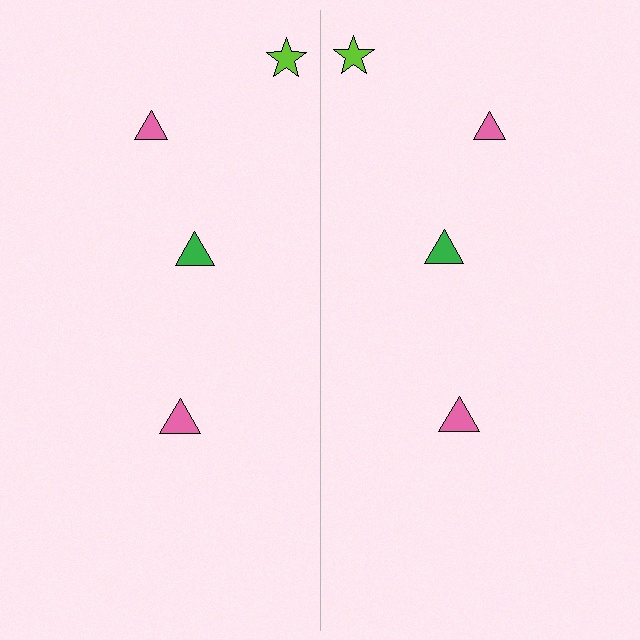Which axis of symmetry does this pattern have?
The pattern has a vertical axis of symmetry running through the center of the image.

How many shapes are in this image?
There are 8 shapes in this image.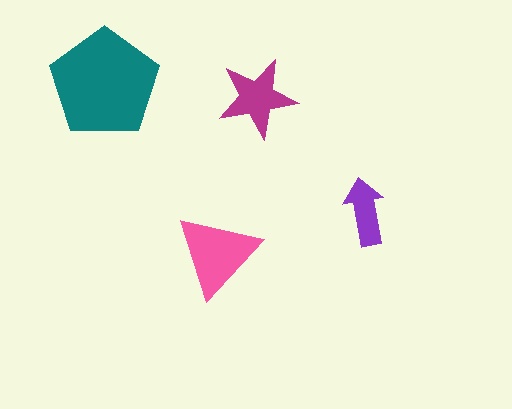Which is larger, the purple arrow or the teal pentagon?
The teal pentagon.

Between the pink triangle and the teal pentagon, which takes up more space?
The teal pentagon.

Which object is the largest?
The teal pentagon.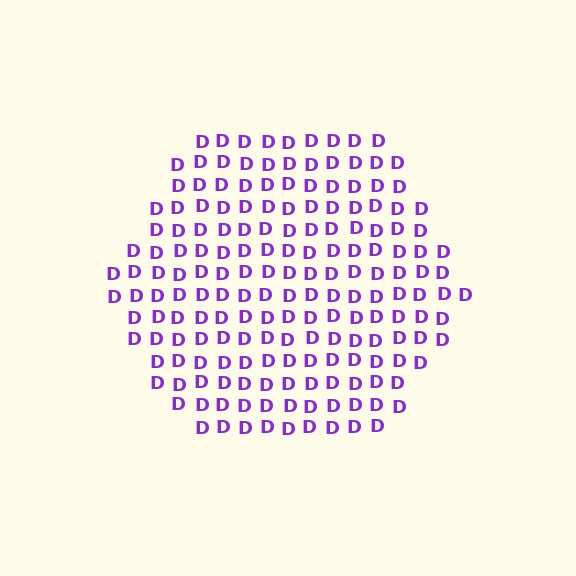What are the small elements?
The small elements are letter D's.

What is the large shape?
The large shape is a hexagon.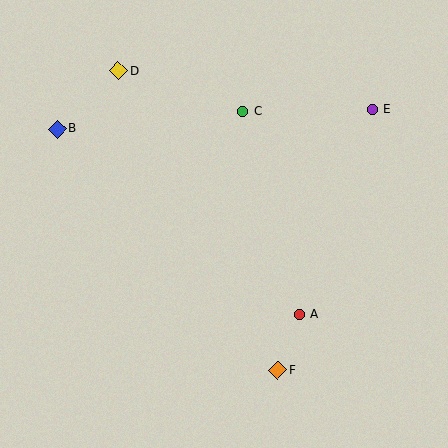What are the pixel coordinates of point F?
Point F is at (278, 370).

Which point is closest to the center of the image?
Point C at (243, 111) is closest to the center.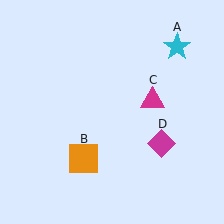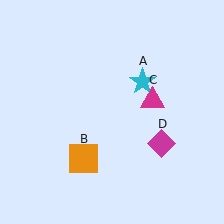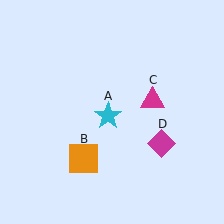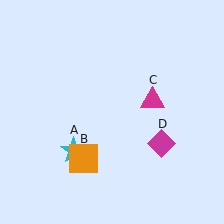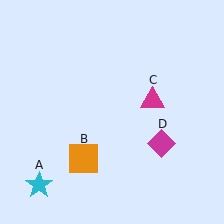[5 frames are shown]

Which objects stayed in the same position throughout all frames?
Orange square (object B) and magenta triangle (object C) and magenta diamond (object D) remained stationary.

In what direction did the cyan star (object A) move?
The cyan star (object A) moved down and to the left.